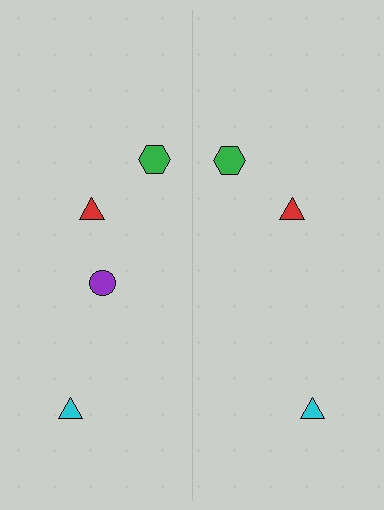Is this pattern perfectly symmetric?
No, the pattern is not perfectly symmetric. A purple circle is missing from the right side.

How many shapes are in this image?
There are 7 shapes in this image.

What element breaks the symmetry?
A purple circle is missing from the right side.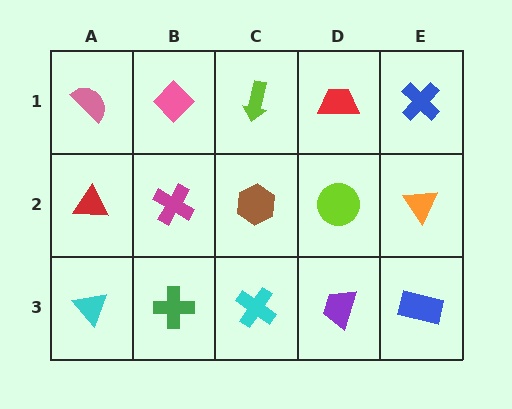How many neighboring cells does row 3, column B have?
3.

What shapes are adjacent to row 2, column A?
A pink semicircle (row 1, column A), a cyan triangle (row 3, column A), a magenta cross (row 2, column B).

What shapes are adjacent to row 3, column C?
A brown hexagon (row 2, column C), a green cross (row 3, column B), a purple trapezoid (row 3, column D).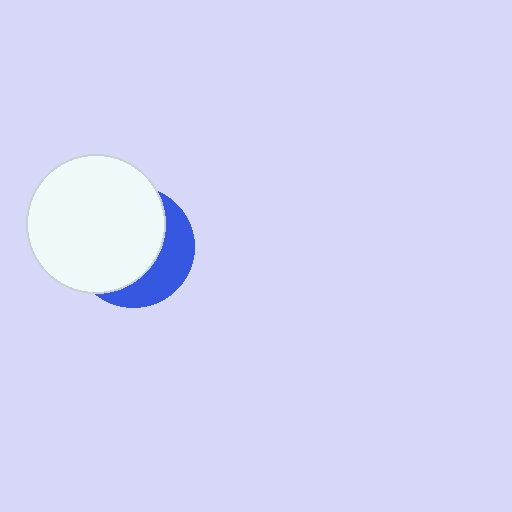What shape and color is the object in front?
The object in front is a white circle.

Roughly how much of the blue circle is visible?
A small part of it is visible (roughly 34%).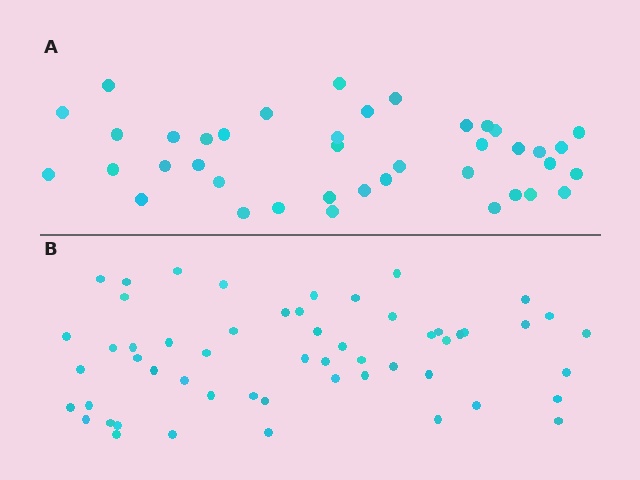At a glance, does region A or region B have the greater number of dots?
Region B (the bottom region) has more dots.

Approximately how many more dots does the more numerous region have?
Region B has approximately 15 more dots than region A.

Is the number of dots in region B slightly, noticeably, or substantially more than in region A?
Region B has noticeably more, but not dramatically so. The ratio is roughly 1.4 to 1.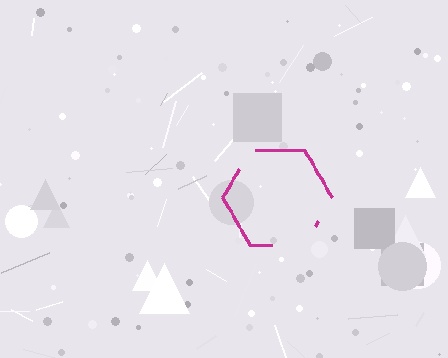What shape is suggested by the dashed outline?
The dashed outline suggests a hexagon.